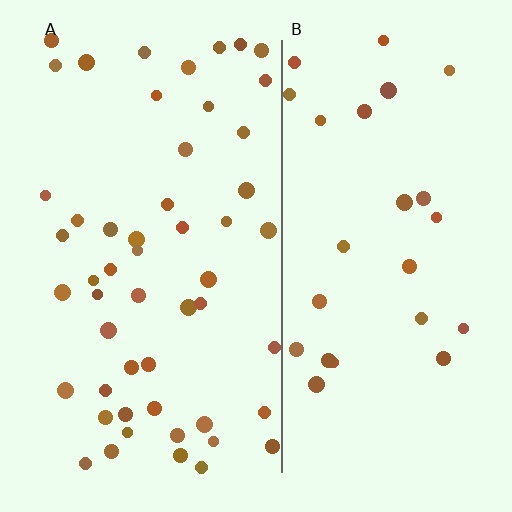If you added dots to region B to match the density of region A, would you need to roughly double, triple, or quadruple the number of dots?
Approximately double.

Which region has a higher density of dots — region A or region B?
A (the left).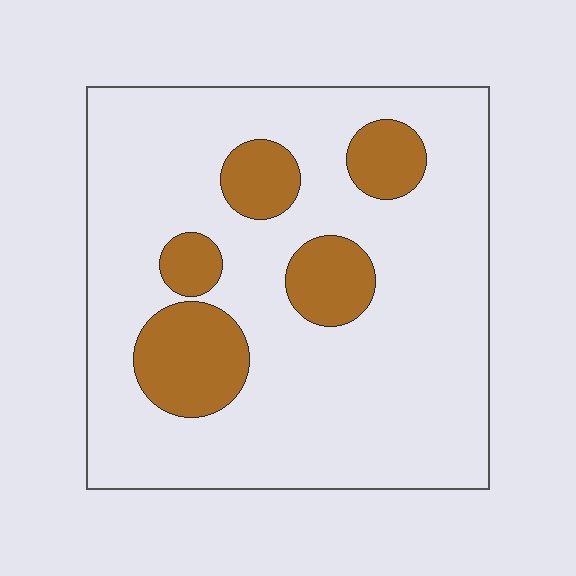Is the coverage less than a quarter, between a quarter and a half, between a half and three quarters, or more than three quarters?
Less than a quarter.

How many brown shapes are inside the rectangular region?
5.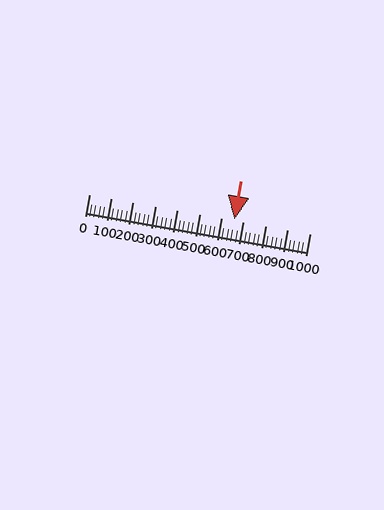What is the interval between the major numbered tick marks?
The major tick marks are spaced 100 units apart.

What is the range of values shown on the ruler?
The ruler shows values from 0 to 1000.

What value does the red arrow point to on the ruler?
The red arrow points to approximately 660.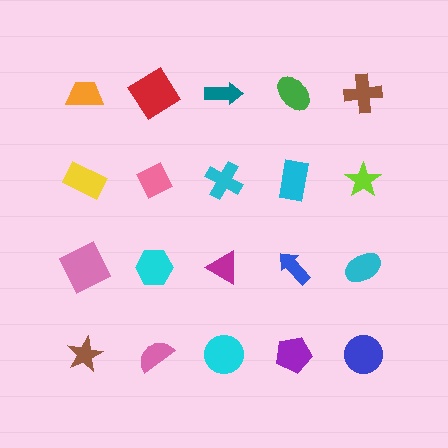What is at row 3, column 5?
A cyan ellipse.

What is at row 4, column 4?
A purple pentagon.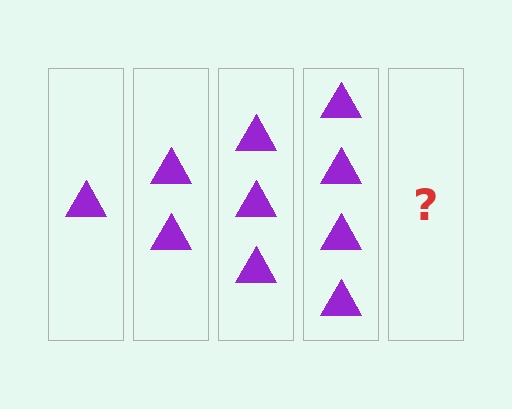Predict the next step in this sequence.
The next step is 5 triangles.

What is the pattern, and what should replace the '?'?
The pattern is that each step adds one more triangle. The '?' should be 5 triangles.